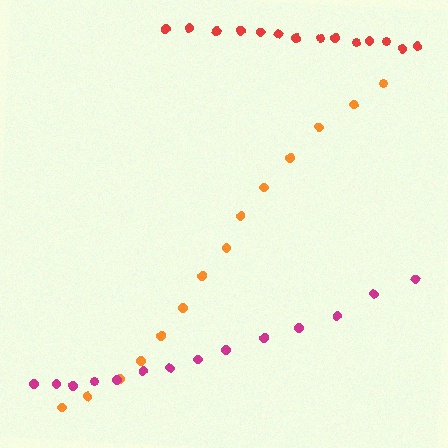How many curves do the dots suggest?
There are 3 distinct paths.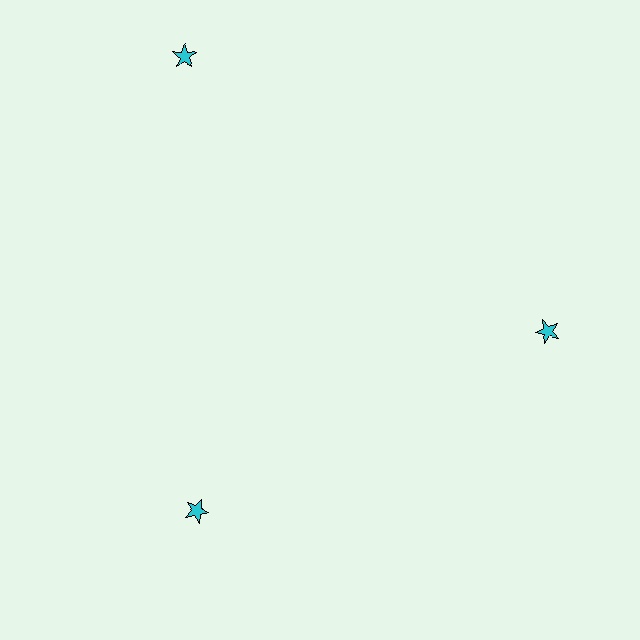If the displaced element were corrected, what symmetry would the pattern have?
It would have 3-fold rotational symmetry — the pattern would map onto itself every 120 degrees.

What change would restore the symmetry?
The symmetry would be restored by moving it inward, back onto the ring so that all 3 stars sit at equal angles and equal distance from the center.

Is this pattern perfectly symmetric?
No. The 3 cyan stars are arranged in a ring, but one element near the 11 o'clock position is pushed outward from the center, breaking the 3-fold rotational symmetry.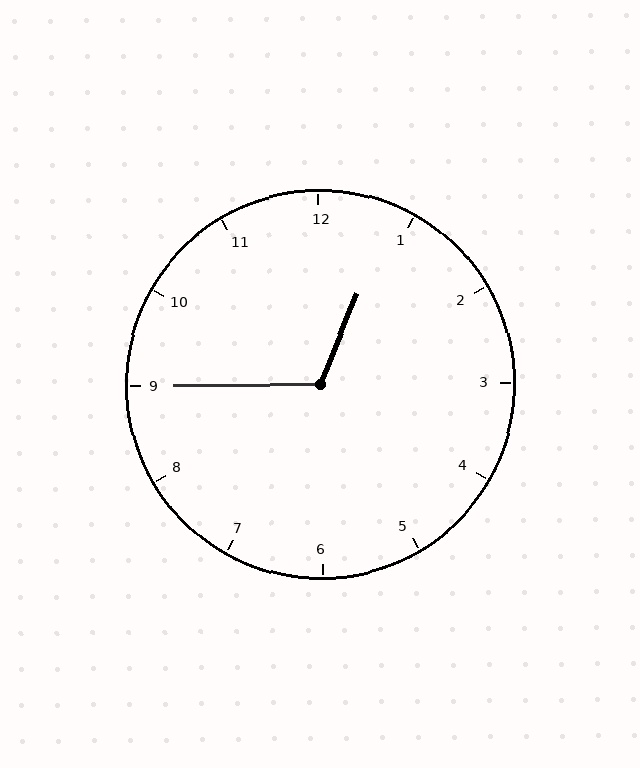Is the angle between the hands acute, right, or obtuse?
It is obtuse.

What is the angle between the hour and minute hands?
Approximately 112 degrees.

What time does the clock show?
12:45.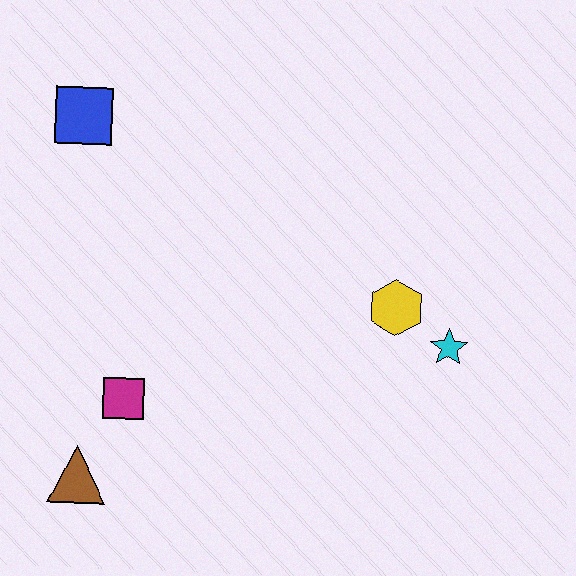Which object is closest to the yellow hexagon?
The cyan star is closest to the yellow hexagon.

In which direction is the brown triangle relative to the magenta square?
The brown triangle is below the magenta square.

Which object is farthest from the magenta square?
The cyan star is farthest from the magenta square.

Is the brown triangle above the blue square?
No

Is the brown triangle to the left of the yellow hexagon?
Yes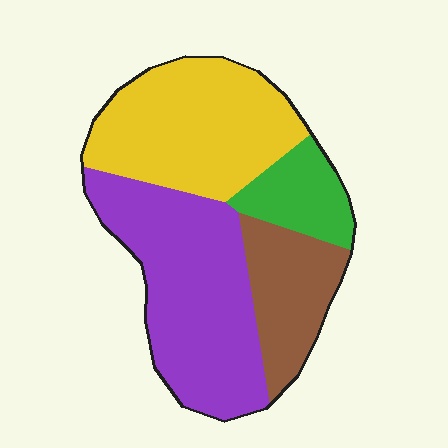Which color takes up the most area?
Purple, at roughly 40%.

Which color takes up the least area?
Green, at roughly 10%.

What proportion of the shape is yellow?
Yellow covers 33% of the shape.